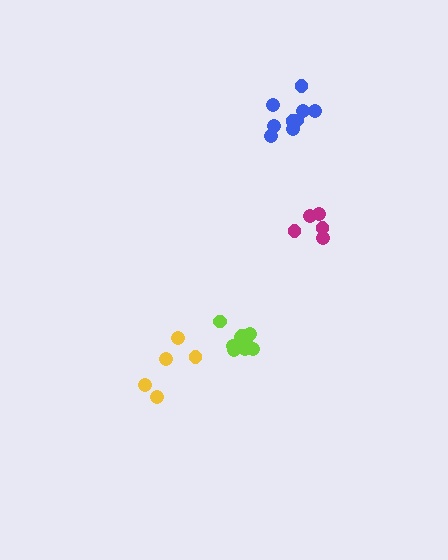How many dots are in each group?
Group 1: 9 dots, Group 2: 5 dots, Group 3: 5 dots, Group 4: 9 dots (28 total).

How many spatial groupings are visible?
There are 4 spatial groupings.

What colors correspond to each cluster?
The clusters are colored: blue, magenta, yellow, lime.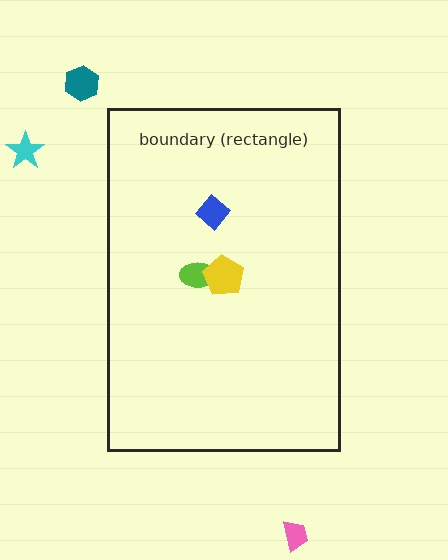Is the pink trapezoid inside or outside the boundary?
Outside.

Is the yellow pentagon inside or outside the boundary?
Inside.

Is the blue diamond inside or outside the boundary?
Inside.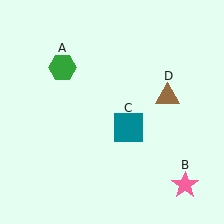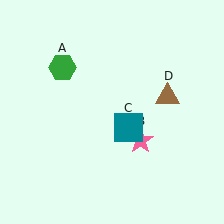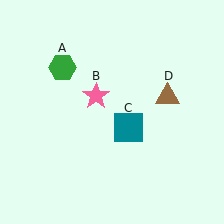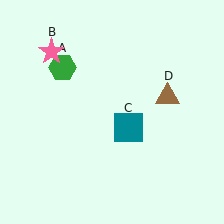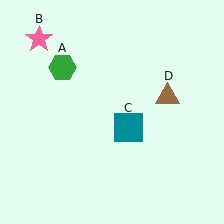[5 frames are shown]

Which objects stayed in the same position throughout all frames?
Green hexagon (object A) and teal square (object C) and brown triangle (object D) remained stationary.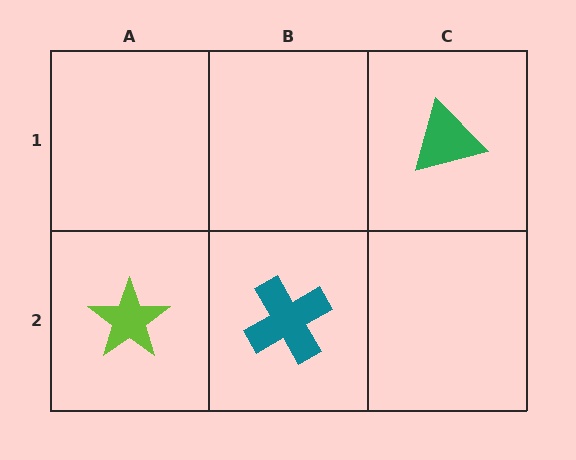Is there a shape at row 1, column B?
No, that cell is empty.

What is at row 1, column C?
A green triangle.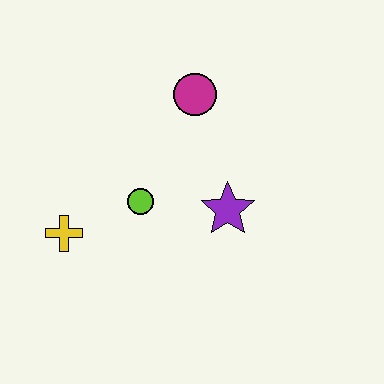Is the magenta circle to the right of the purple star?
No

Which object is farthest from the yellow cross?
The magenta circle is farthest from the yellow cross.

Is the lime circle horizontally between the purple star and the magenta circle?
No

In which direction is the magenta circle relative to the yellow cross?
The magenta circle is above the yellow cross.